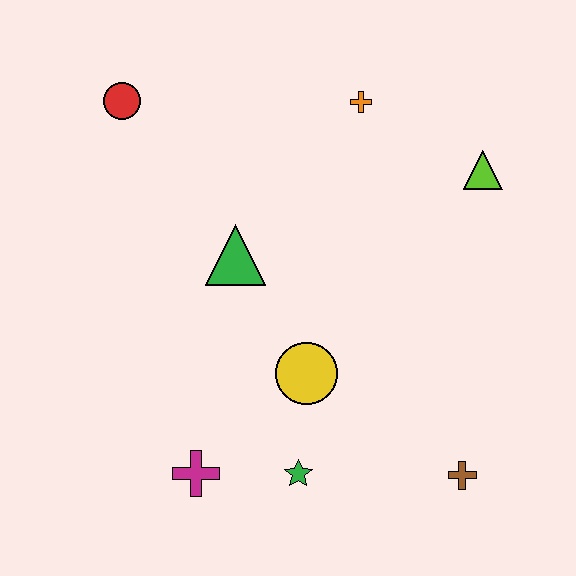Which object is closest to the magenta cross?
The green star is closest to the magenta cross.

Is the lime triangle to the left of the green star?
No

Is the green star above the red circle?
No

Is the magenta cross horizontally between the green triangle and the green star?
No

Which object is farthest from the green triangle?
The brown cross is farthest from the green triangle.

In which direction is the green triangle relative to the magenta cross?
The green triangle is above the magenta cross.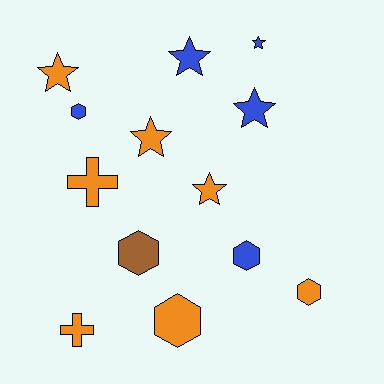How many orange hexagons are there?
There are 2 orange hexagons.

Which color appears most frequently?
Orange, with 7 objects.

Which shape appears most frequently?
Star, with 6 objects.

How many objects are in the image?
There are 13 objects.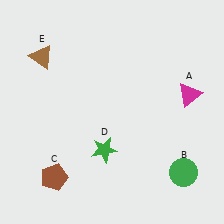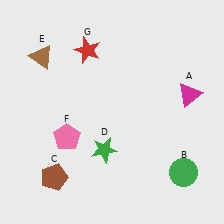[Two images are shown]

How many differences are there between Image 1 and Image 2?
There are 2 differences between the two images.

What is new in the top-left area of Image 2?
A red star (G) was added in the top-left area of Image 2.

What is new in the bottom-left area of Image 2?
A pink pentagon (F) was added in the bottom-left area of Image 2.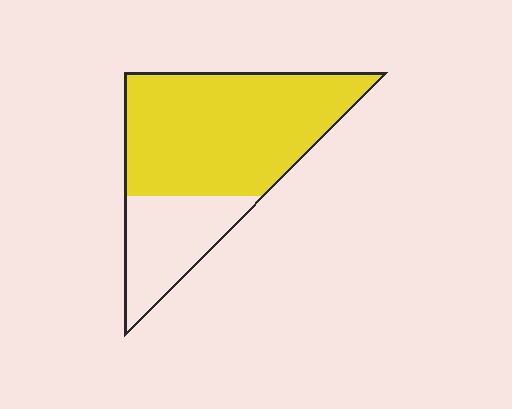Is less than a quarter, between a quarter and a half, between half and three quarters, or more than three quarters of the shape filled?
Between half and three quarters.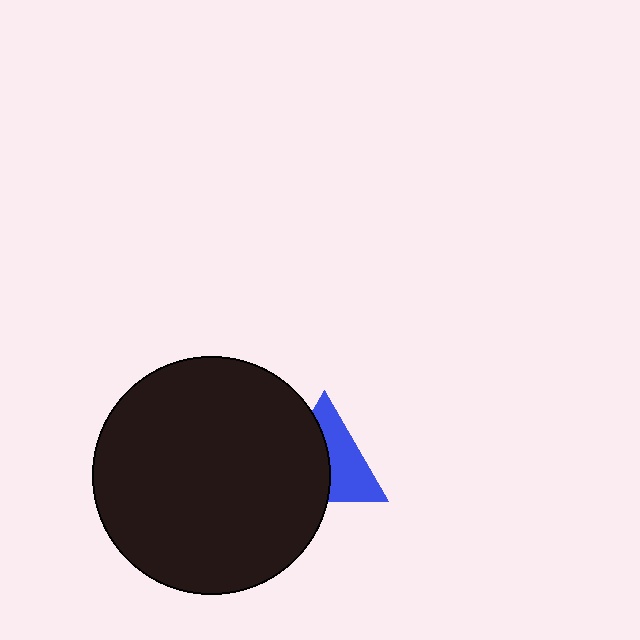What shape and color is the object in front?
The object in front is a black circle.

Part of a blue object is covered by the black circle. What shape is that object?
It is a triangle.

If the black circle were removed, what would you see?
You would see the complete blue triangle.